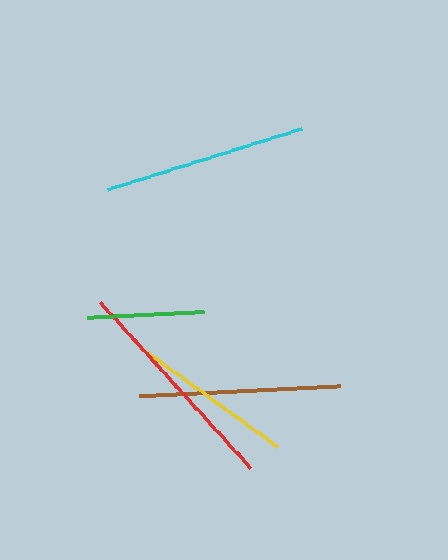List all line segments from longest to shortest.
From longest to shortest: red, cyan, brown, yellow, green.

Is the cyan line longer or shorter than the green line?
The cyan line is longer than the green line.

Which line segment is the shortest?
The green line is the shortest at approximately 117 pixels.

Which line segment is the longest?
The red line is the longest at approximately 224 pixels.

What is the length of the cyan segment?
The cyan segment is approximately 203 pixels long.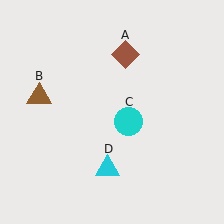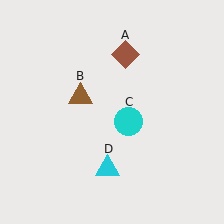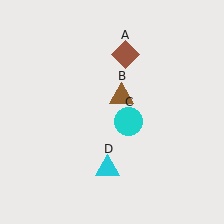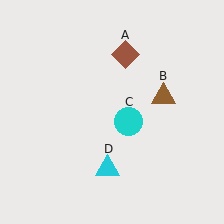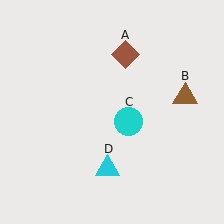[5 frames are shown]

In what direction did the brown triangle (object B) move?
The brown triangle (object B) moved right.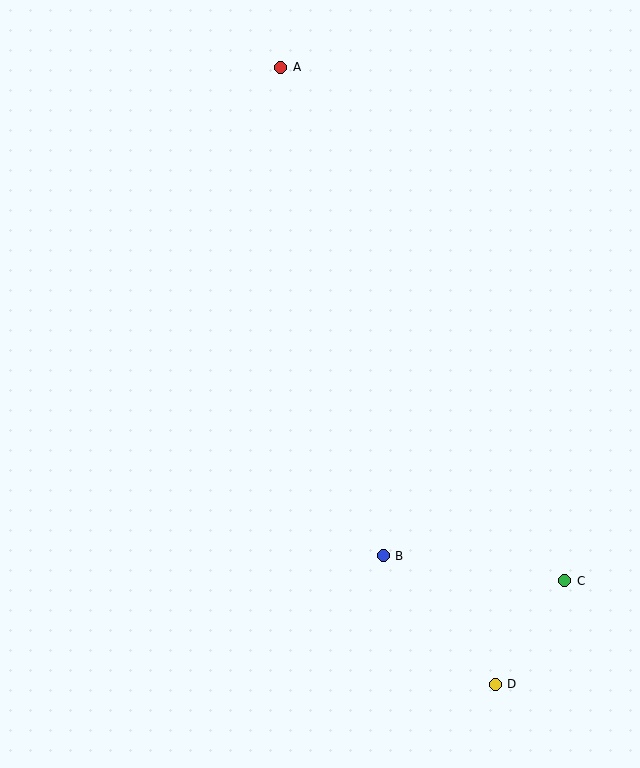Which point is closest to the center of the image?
Point B at (383, 556) is closest to the center.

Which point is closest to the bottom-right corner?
Point D is closest to the bottom-right corner.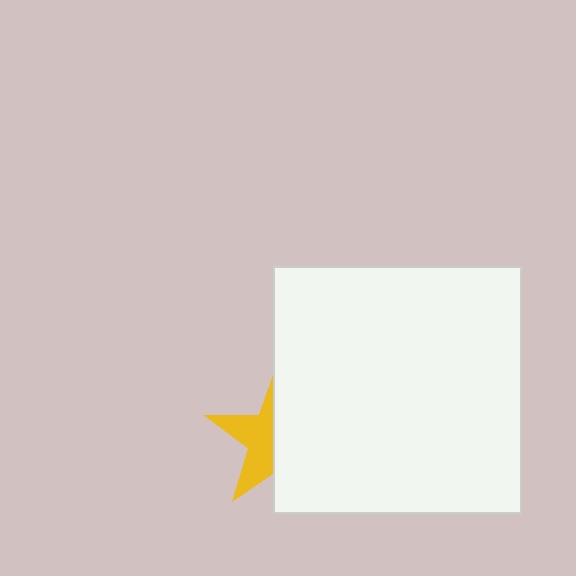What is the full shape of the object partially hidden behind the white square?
The partially hidden object is a yellow star.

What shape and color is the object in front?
The object in front is a white square.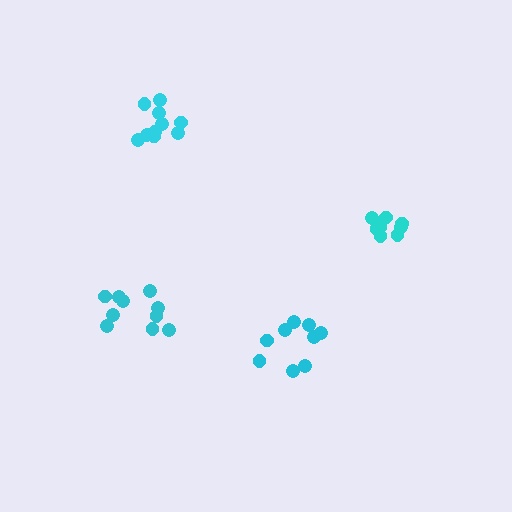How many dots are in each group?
Group 1: 9 dots, Group 2: 10 dots, Group 3: 9 dots, Group 4: 10 dots (38 total).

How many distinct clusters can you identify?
There are 4 distinct clusters.